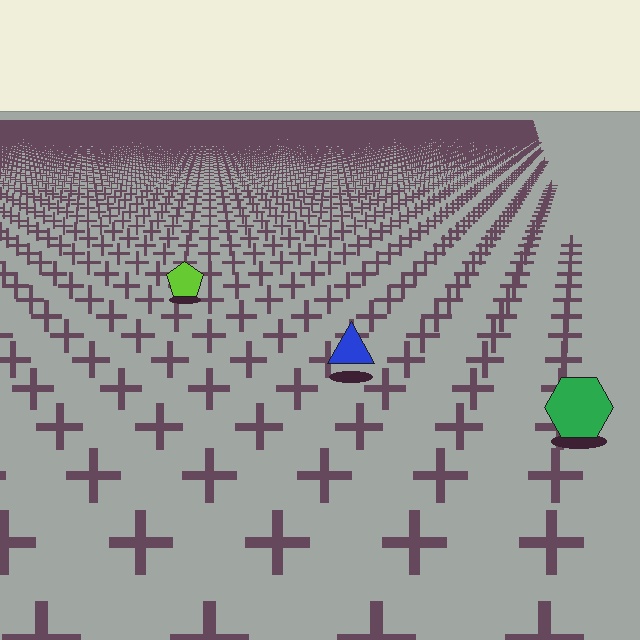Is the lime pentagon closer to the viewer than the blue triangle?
No. The blue triangle is closer — you can tell from the texture gradient: the ground texture is coarser near it.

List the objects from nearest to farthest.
From nearest to farthest: the green hexagon, the blue triangle, the lime pentagon.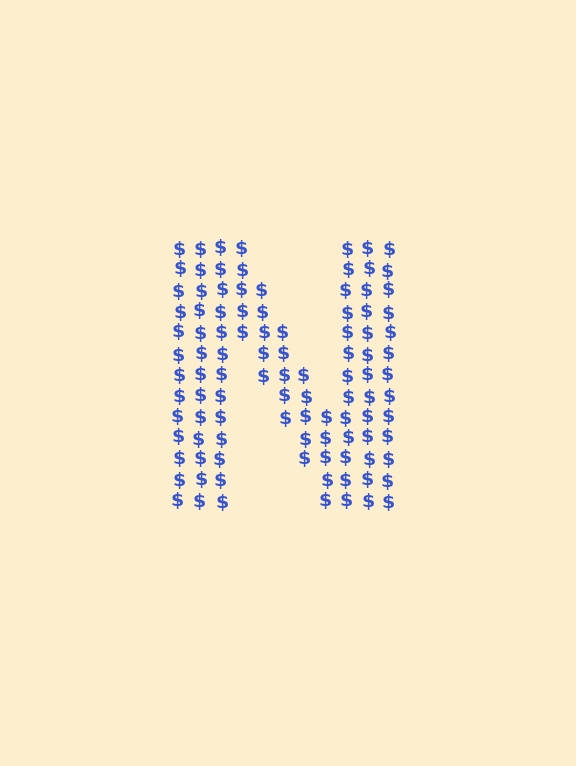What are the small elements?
The small elements are dollar signs.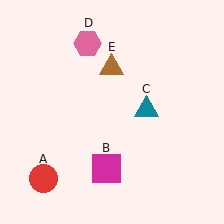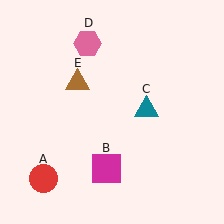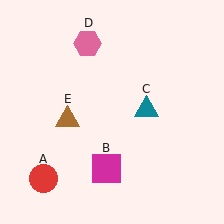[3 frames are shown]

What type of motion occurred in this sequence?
The brown triangle (object E) rotated counterclockwise around the center of the scene.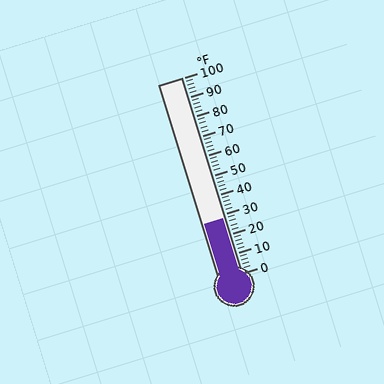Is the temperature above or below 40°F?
The temperature is below 40°F.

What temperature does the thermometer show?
The thermometer shows approximately 28°F.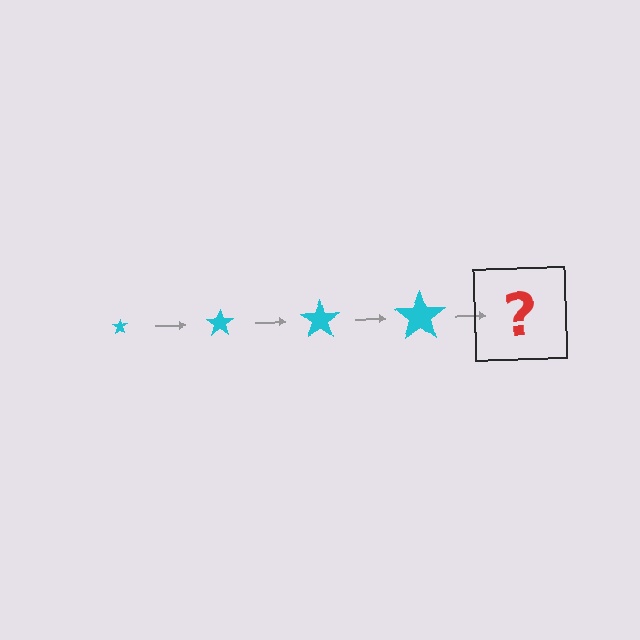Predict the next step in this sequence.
The next step is a cyan star, larger than the previous one.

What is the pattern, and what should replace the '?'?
The pattern is that the star gets progressively larger each step. The '?' should be a cyan star, larger than the previous one.